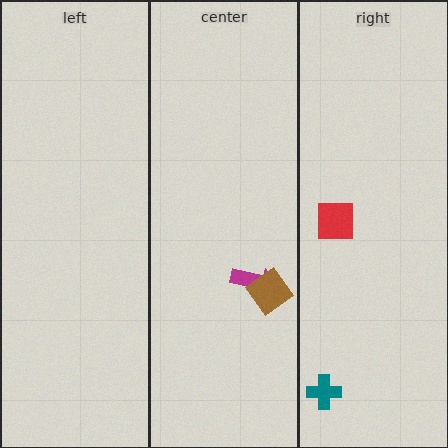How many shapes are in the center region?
2.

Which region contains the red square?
The right region.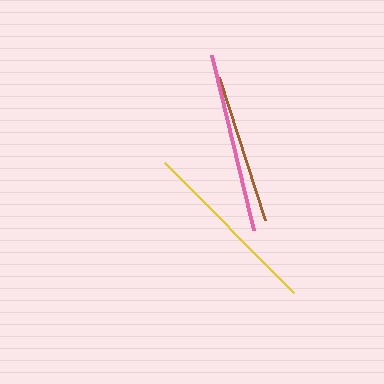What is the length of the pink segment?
The pink segment is approximately 181 pixels long.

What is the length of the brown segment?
The brown segment is approximately 149 pixels long.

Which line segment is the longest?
The yellow line is the longest at approximately 183 pixels.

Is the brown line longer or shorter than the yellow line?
The yellow line is longer than the brown line.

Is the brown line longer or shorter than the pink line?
The pink line is longer than the brown line.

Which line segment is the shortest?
The brown line is the shortest at approximately 149 pixels.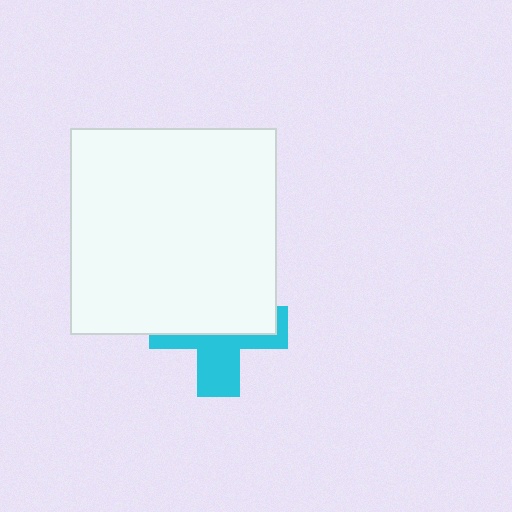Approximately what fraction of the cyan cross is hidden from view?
Roughly 58% of the cyan cross is hidden behind the white square.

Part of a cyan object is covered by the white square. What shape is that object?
It is a cross.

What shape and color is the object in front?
The object in front is a white square.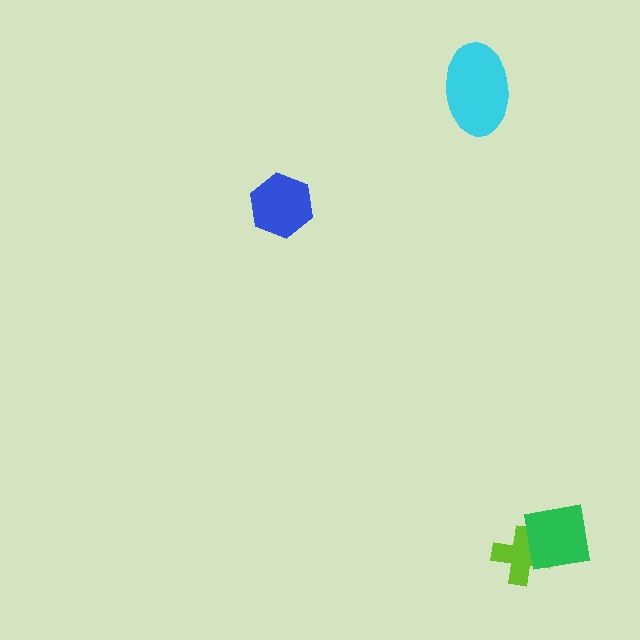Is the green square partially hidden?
No, no other shape covers it.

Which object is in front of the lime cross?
The green square is in front of the lime cross.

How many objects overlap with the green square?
1 object overlaps with the green square.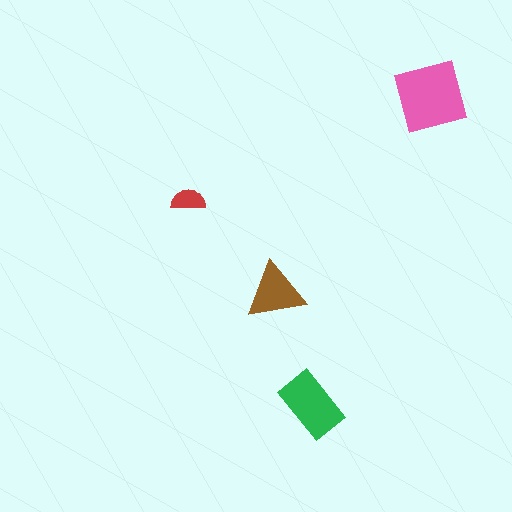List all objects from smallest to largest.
The red semicircle, the brown triangle, the green rectangle, the pink square.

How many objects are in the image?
There are 4 objects in the image.